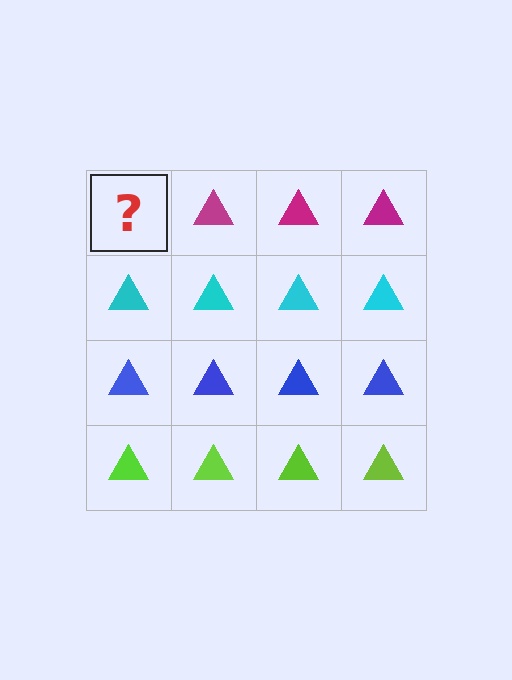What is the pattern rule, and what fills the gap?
The rule is that each row has a consistent color. The gap should be filled with a magenta triangle.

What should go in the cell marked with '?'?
The missing cell should contain a magenta triangle.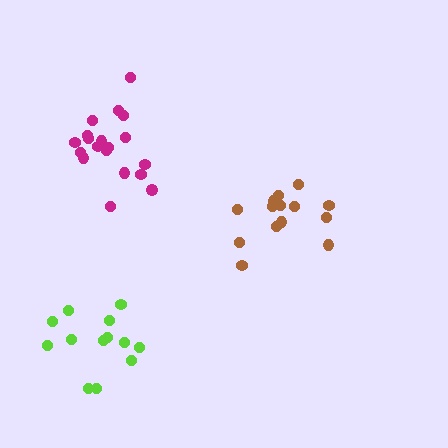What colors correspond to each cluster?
The clusters are colored: magenta, brown, lime.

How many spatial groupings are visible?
There are 3 spatial groupings.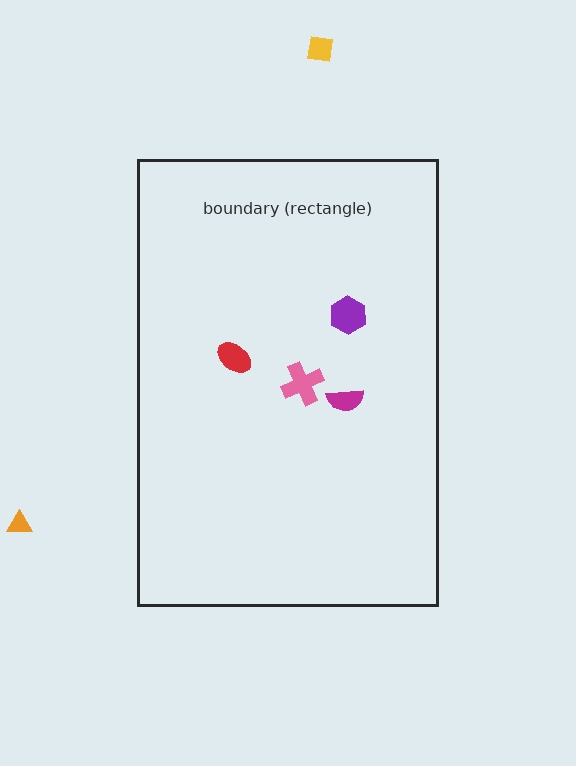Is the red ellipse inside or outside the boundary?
Inside.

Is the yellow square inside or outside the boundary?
Outside.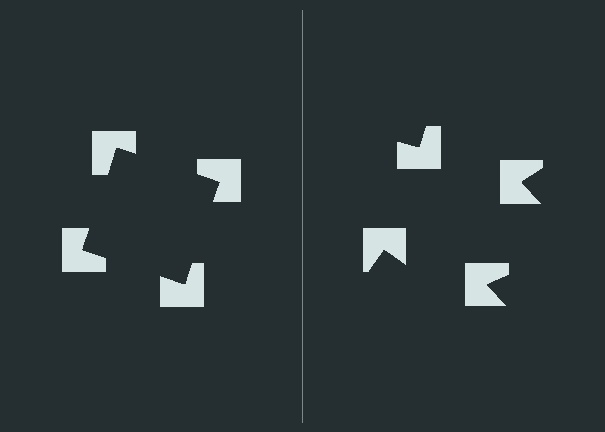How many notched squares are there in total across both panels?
8 — 4 on each side.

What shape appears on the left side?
An illusory square.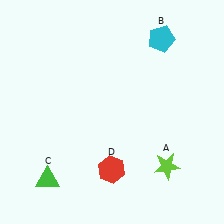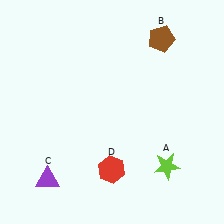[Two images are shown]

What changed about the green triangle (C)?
In Image 1, C is green. In Image 2, it changed to purple.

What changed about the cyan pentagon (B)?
In Image 1, B is cyan. In Image 2, it changed to brown.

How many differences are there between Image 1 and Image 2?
There are 2 differences between the two images.